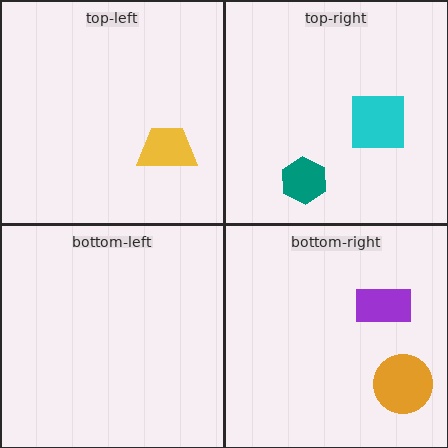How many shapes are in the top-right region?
2.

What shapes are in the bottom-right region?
The purple rectangle, the orange circle.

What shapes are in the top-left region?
The yellow trapezoid.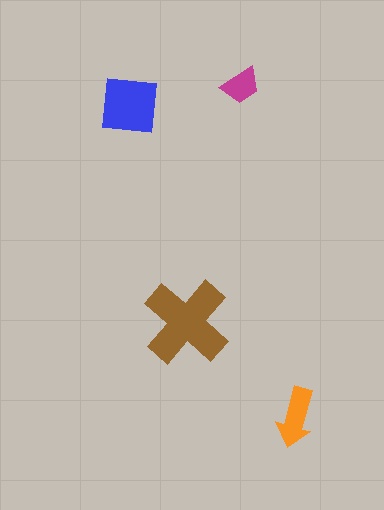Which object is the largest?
The brown cross.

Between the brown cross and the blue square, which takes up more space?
The brown cross.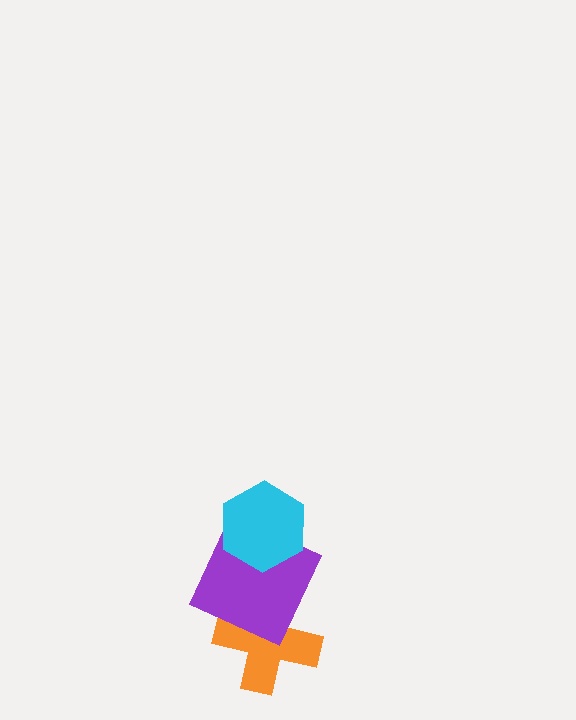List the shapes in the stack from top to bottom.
From top to bottom: the cyan hexagon, the purple square, the orange cross.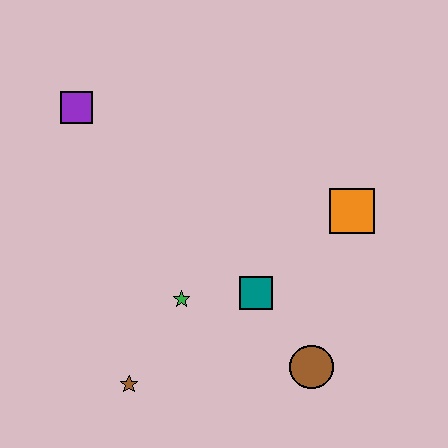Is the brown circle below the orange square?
Yes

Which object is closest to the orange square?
The teal square is closest to the orange square.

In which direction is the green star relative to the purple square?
The green star is below the purple square.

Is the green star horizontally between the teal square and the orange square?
No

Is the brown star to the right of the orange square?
No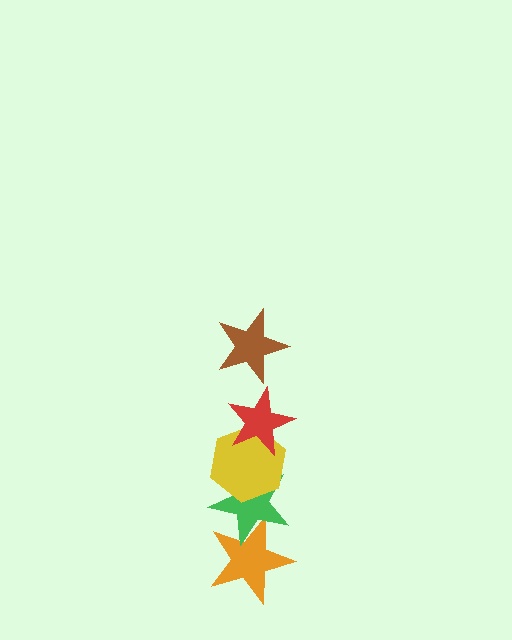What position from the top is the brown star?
The brown star is 1st from the top.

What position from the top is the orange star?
The orange star is 5th from the top.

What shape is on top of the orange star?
The green star is on top of the orange star.